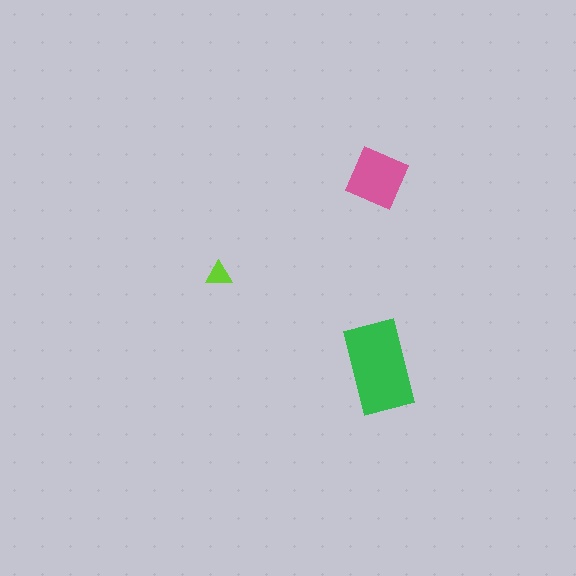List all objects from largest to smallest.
The green rectangle, the pink diamond, the lime triangle.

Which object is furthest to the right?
The green rectangle is rightmost.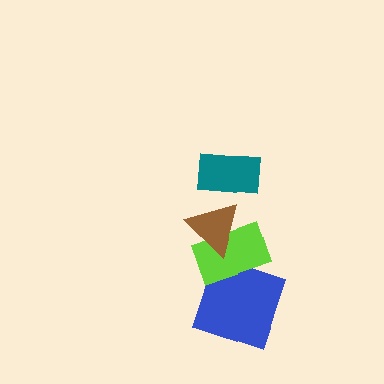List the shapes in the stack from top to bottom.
From top to bottom: the teal rectangle, the brown triangle, the lime rectangle, the blue square.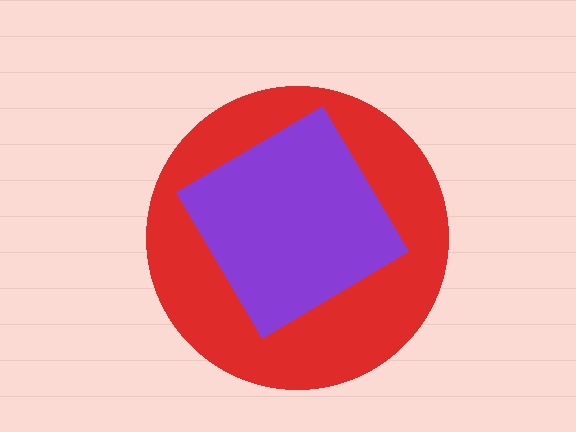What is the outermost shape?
The red circle.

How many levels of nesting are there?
2.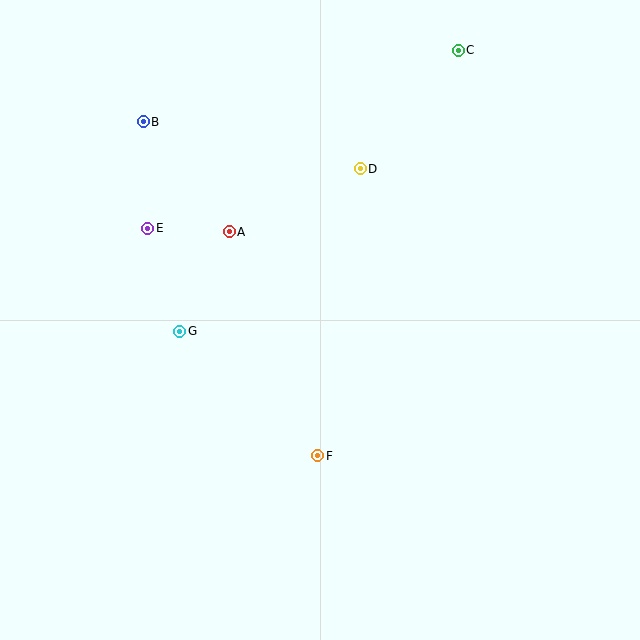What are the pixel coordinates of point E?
Point E is at (148, 228).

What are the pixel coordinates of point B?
Point B is at (143, 122).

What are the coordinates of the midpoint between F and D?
The midpoint between F and D is at (339, 312).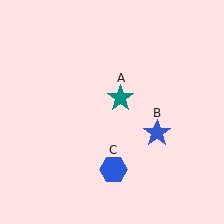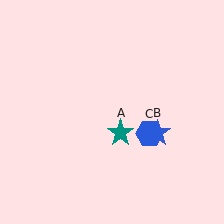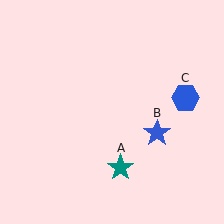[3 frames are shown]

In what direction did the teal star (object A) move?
The teal star (object A) moved down.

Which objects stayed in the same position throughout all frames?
Blue star (object B) remained stationary.